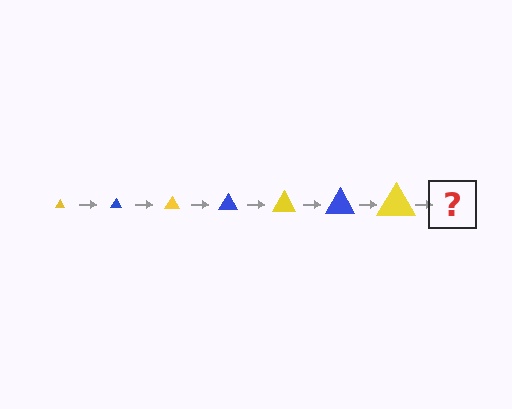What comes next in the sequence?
The next element should be a blue triangle, larger than the previous one.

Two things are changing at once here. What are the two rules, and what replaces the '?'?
The two rules are that the triangle grows larger each step and the color cycles through yellow and blue. The '?' should be a blue triangle, larger than the previous one.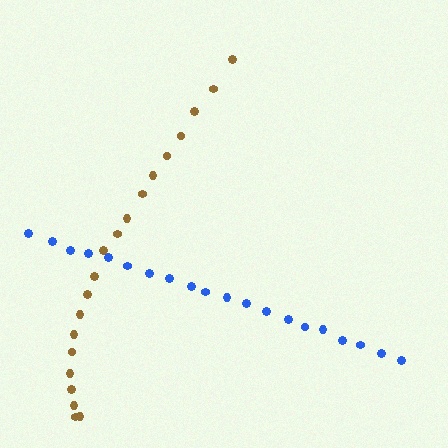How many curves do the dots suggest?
There are 2 distinct paths.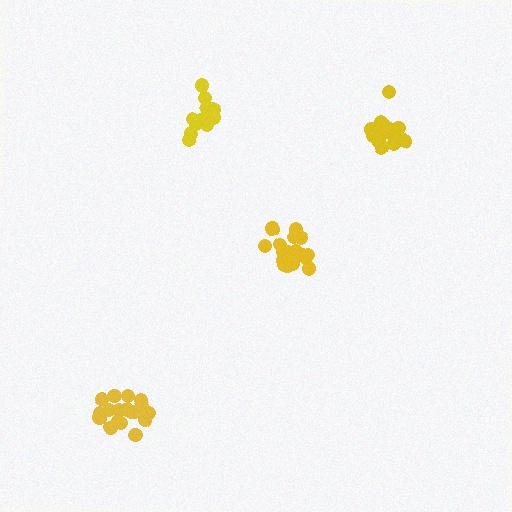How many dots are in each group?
Group 1: 18 dots, Group 2: 19 dots, Group 3: 18 dots, Group 4: 16 dots (71 total).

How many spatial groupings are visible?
There are 4 spatial groupings.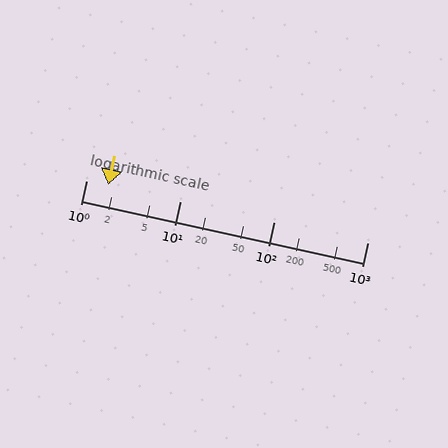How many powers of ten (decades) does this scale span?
The scale spans 3 decades, from 1 to 1000.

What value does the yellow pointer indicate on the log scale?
The pointer indicates approximately 1.7.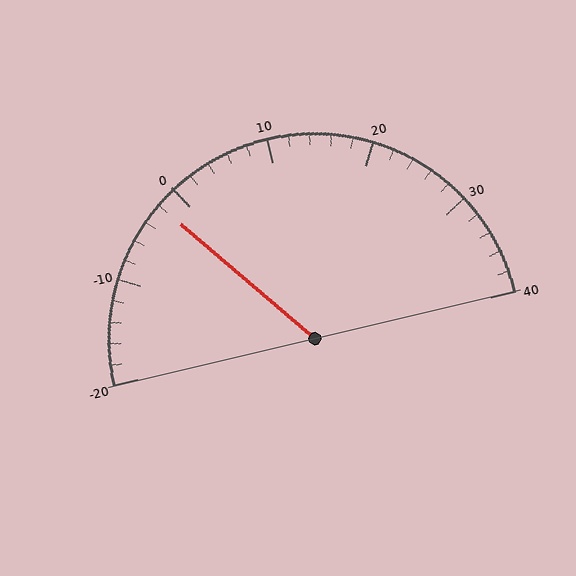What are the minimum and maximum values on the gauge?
The gauge ranges from -20 to 40.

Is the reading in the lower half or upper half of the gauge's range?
The reading is in the lower half of the range (-20 to 40).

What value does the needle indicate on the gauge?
The needle indicates approximately -2.